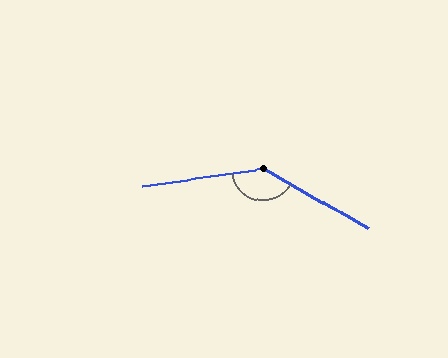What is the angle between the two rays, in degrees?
Approximately 142 degrees.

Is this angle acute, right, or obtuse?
It is obtuse.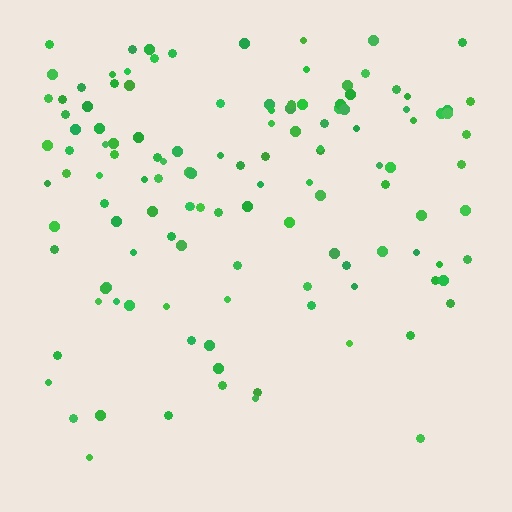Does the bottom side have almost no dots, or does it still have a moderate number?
Still a moderate number, just noticeably fewer than the top.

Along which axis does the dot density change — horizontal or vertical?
Vertical.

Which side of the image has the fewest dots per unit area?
The bottom.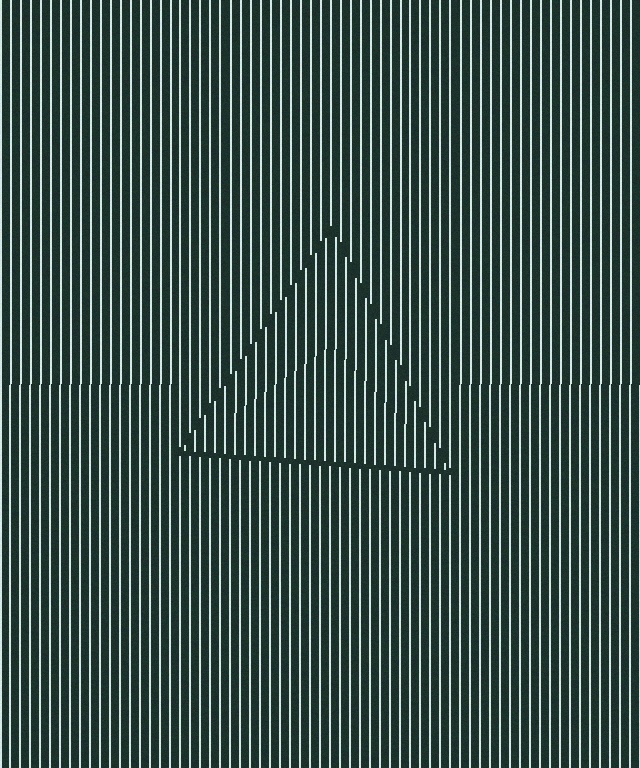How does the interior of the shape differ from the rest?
The interior of the shape contains the same grating, shifted by half a period — the contour is defined by the phase discontinuity where line-ends from the inner and outer gratings abut.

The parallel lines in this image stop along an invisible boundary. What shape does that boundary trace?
An illusory triangle. The interior of the shape contains the same grating, shifted by half a period — the contour is defined by the phase discontinuity where line-ends from the inner and outer gratings abut.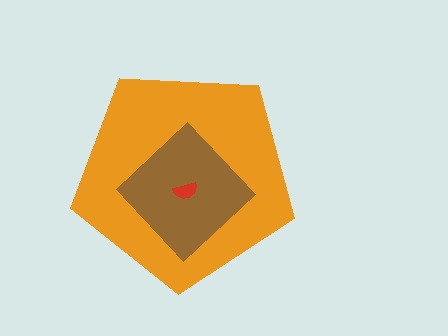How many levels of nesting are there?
3.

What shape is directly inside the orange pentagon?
The brown diamond.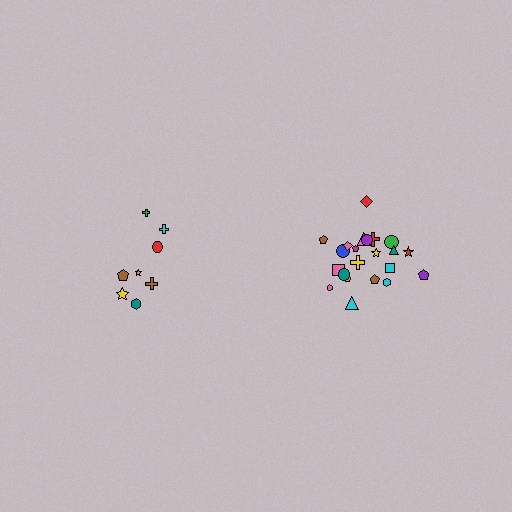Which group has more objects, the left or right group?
The right group.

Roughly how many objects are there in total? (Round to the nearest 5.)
Roughly 30 objects in total.